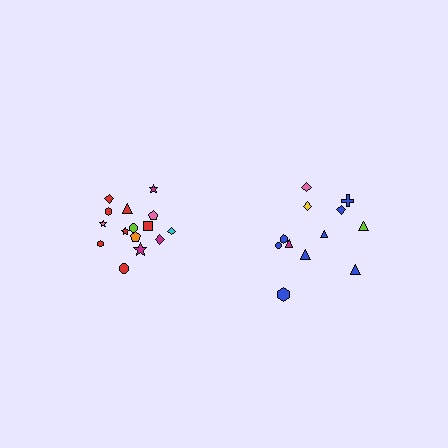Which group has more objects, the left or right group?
The left group.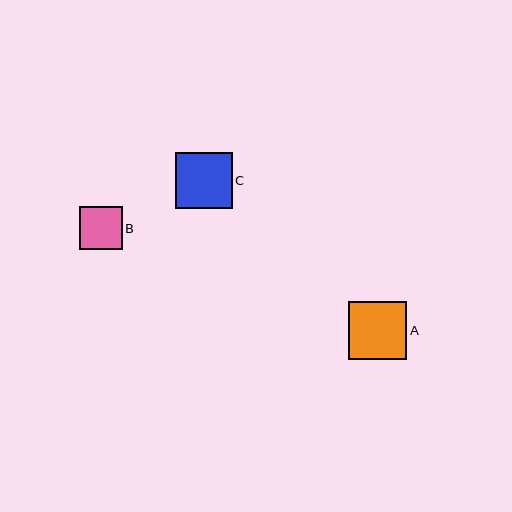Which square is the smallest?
Square B is the smallest with a size of approximately 43 pixels.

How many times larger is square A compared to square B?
Square A is approximately 1.3 times the size of square B.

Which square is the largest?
Square A is the largest with a size of approximately 58 pixels.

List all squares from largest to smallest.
From largest to smallest: A, C, B.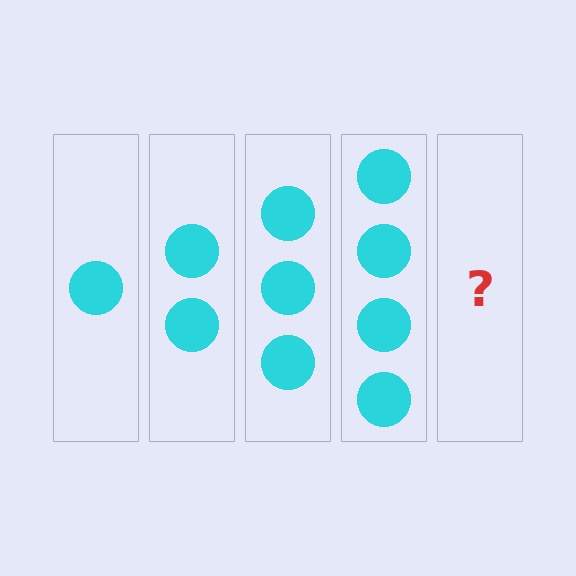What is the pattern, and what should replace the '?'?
The pattern is that each step adds one more circle. The '?' should be 5 circles.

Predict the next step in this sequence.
The next step is 5 circles.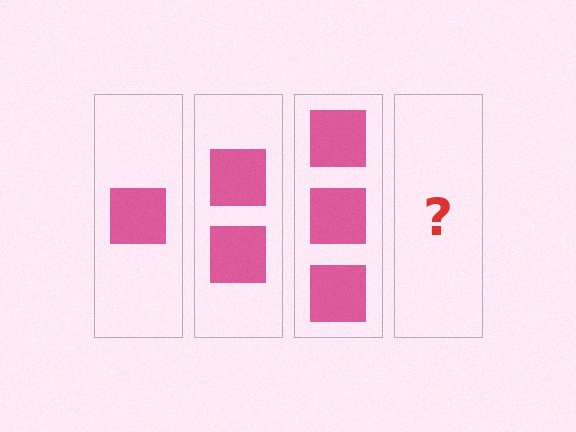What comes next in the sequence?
The next element should be 4 squares.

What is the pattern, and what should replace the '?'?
The pattern is that each step adds one more square. The '?' should be 4 squares.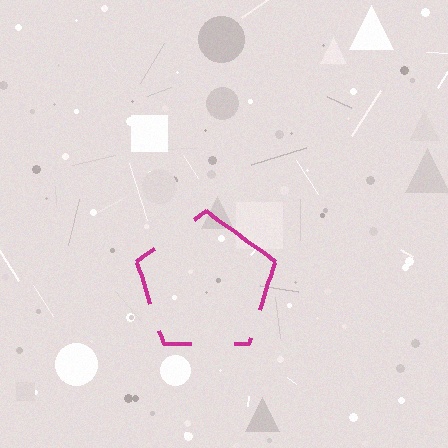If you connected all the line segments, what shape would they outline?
They would outline a pentagon.